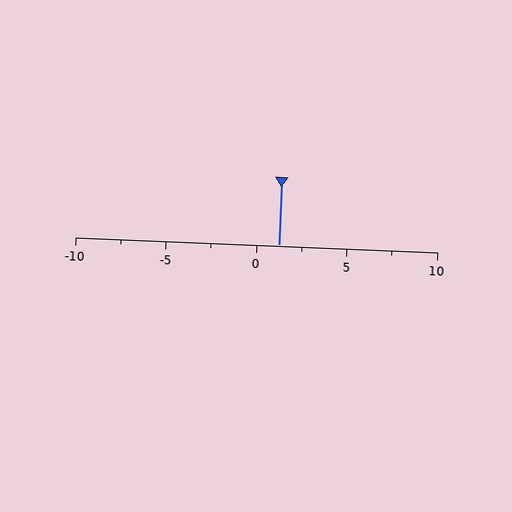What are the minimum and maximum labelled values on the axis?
The axis runs from -10 to 10.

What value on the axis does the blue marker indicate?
The marker indicates approximately 1.2.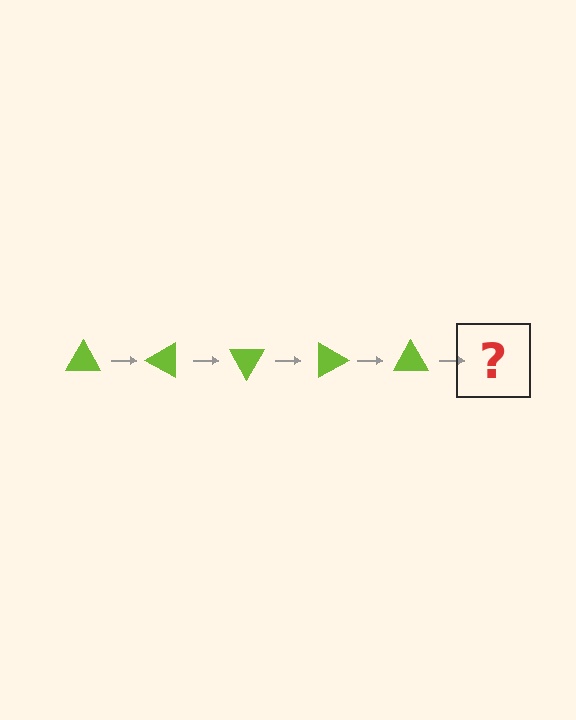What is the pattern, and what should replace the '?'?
The pattern is that the triangle rotates 30 degrees each step. The '?' should be a lime triangle rotated 150 degrees.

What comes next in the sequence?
The next element should be a lime triangle rotated 150 degrees.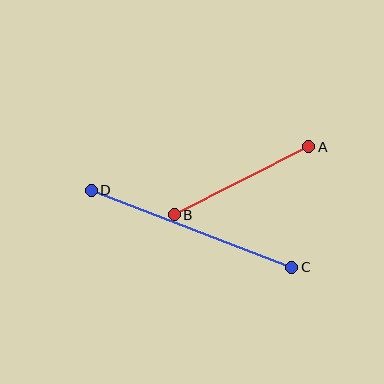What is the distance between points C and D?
The distance is approximately 215 pixels.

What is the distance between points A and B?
The distance is approximately 151 pixels.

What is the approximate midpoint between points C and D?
The midpoint is at approximately (192, 229) pixels.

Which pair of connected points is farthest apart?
Points C and D are farthest apart.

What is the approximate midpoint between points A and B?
The midpoint is at approximately (241, 181) pixels.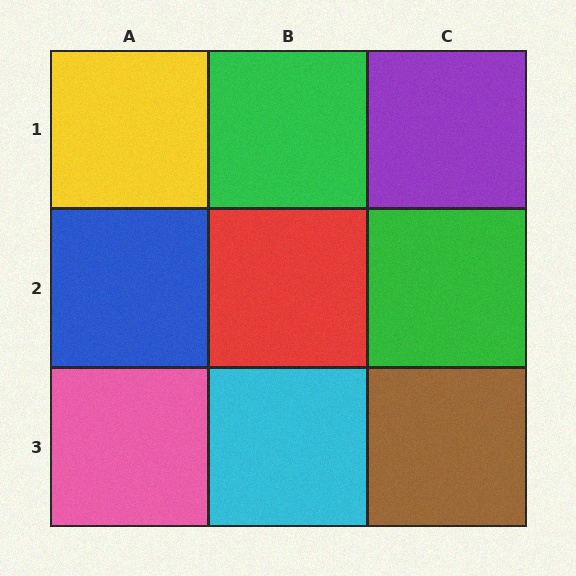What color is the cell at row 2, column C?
Green.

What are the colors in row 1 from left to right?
Yellow, green, purple.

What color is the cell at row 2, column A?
Blue.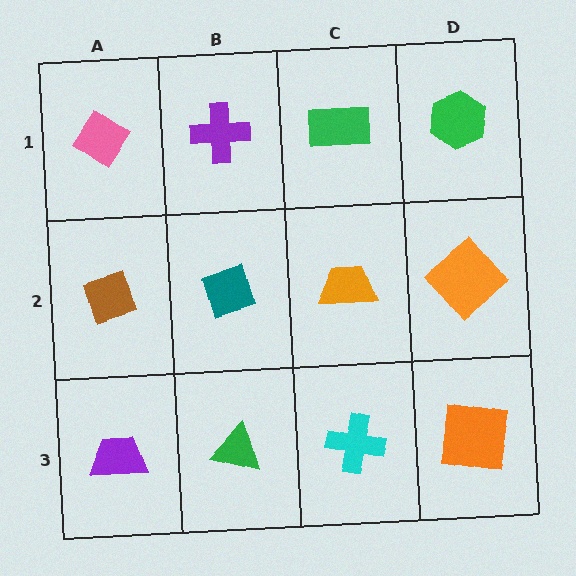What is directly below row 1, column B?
A teal diamond.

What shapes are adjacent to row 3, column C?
An orange trapezoid (row 2, column C), a green triangle (row 3, column B), an orange square (row 3, column D).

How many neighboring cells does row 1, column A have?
2.